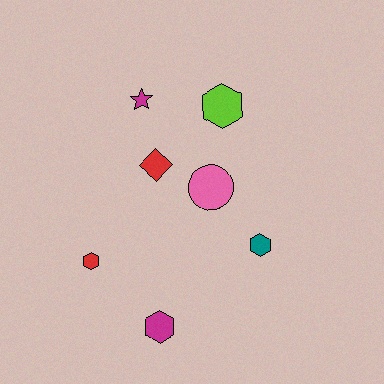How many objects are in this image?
There are 7 objects.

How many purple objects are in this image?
There are no purple objects.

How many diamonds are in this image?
There is 1 diamond.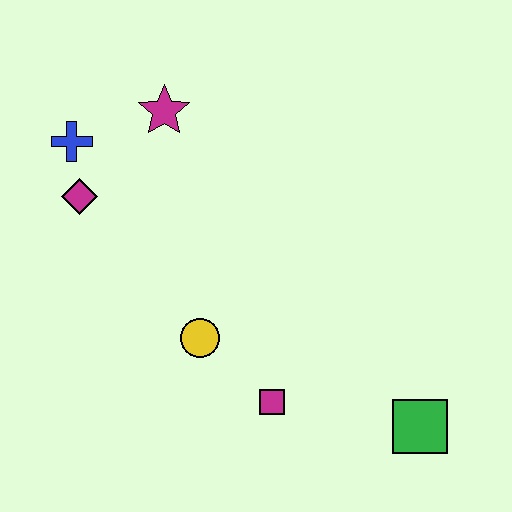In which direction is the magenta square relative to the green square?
The magenta square is to the left of the green square.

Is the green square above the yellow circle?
No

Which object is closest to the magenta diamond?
The blue cross is closest to the magenta diamond.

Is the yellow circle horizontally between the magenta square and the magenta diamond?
Yes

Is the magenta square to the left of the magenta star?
No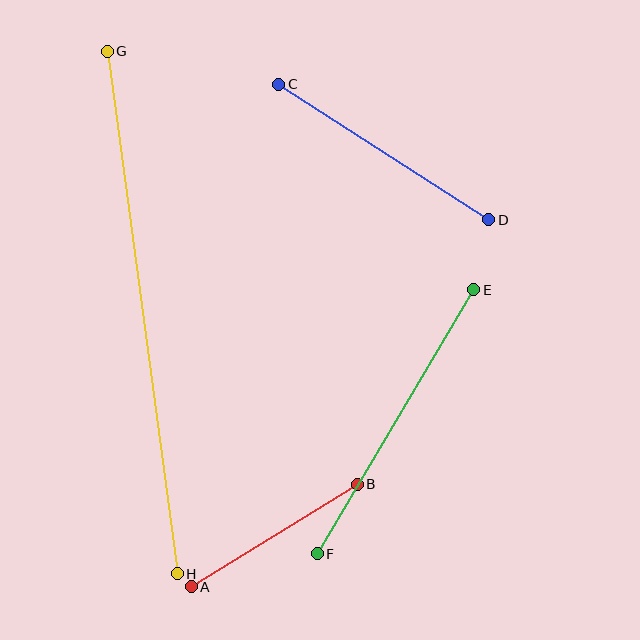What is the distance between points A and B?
The distance is approximately 195 pixels.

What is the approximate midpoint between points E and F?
The midpoint is at approximately (395, 422) pixels.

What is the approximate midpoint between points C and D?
The midpoint is at approximately (384, 152) pixels.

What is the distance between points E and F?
The distance is approximately 307 pixels.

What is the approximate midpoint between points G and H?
The midpoint is at approximately (142, 312) pixels.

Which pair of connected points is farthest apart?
Points G and H are farthest apart.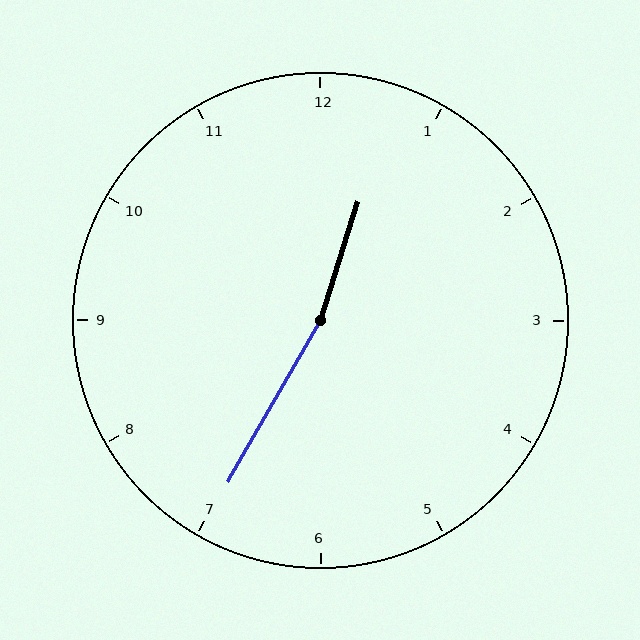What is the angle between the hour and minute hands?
Approximately 168 degrees.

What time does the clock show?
12:35.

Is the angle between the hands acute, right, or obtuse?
It is obtuse.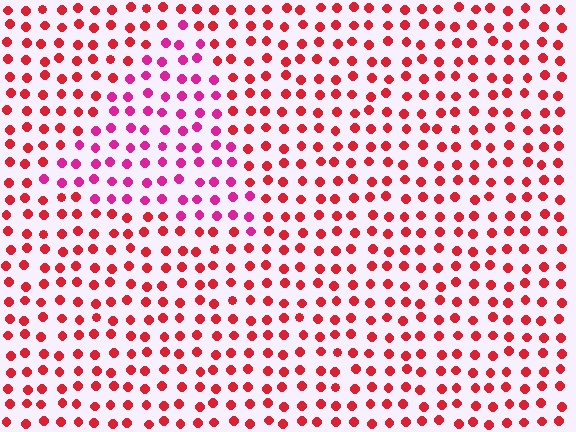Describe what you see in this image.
The image is filled with small red elements in a uniform arrangement. A triangle-shaped region is visible where the elements are tinted to a slightly different hue, forming a subtle color boundary.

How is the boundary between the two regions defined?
The boundary is defined purely by a slight shift in hue (about 35 degrees). Spacing, size, and orientation are identical on both sides.